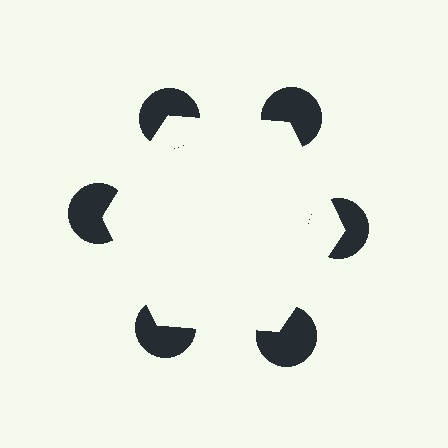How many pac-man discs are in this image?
There are 6 — one at each vertex of the illusory hexagon.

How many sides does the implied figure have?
6 sides.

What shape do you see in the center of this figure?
An illusory hexagon — its edges are inferred from the aligned wedge cuts in the pac-man discs, not physically drawn.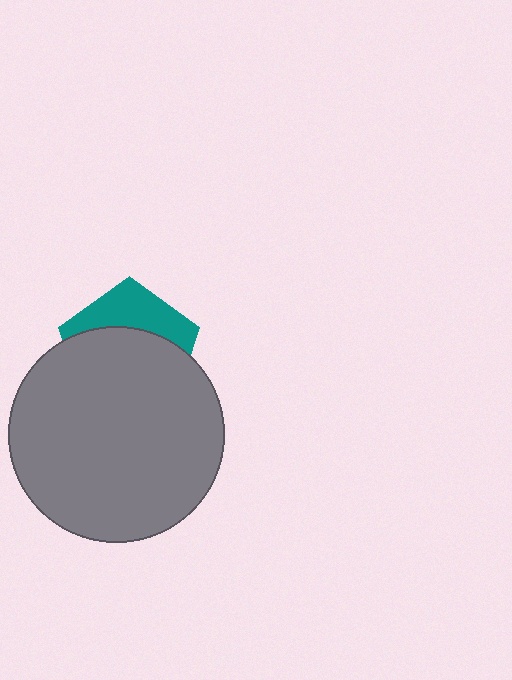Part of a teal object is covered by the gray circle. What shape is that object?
It is a pentagon.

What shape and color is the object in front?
The object in front is a gray circle.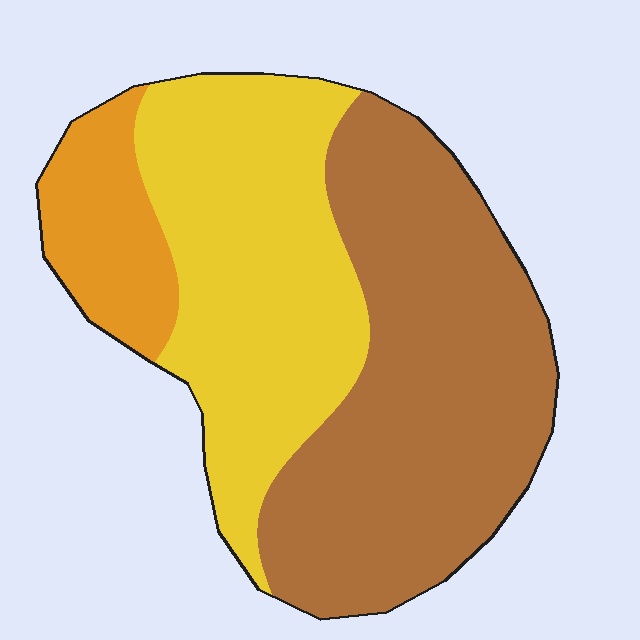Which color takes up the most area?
Brown, at roughly 50%.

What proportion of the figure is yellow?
Yellow takes up about three eighths (3/8) of the figure.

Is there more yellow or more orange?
Yellow.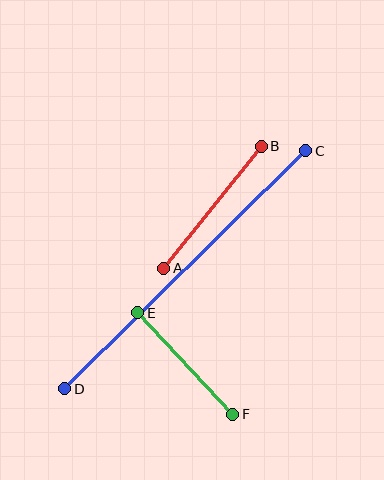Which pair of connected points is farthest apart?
Points C and D are farthest apart.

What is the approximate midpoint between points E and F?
The midpoint is at approximately (185, 364) pixels.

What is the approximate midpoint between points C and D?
The midpoint is at approximately (185, 270) pixels.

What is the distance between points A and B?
The distance is approximately 156 pixels.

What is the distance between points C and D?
The distance is approximately 339 pixels.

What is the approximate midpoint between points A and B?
The midpoint is at approximately (212, 207) pixels.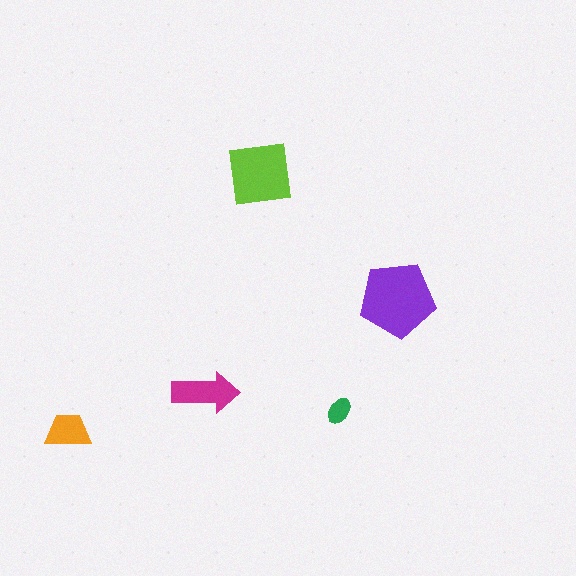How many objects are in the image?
There are 5 objects in the image.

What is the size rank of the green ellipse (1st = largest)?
5th.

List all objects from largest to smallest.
The purple pentagon, the lime square, the magenta arrow, the orange trapezoid, the green ellipse.